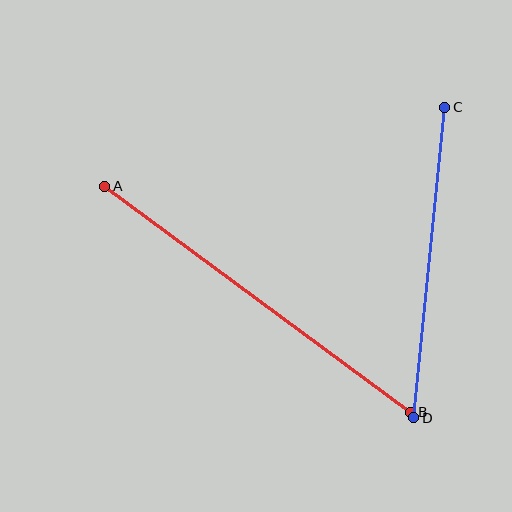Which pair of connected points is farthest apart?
Points A and B are farthest apart.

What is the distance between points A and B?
The distance is approximately 380 pixels.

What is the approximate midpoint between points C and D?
The midpoint is at approximately (429, 262) pixels.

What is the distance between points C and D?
The distance is approximately 312 pixels.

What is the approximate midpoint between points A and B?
The midpoint is at approximately (257, 299) pixels.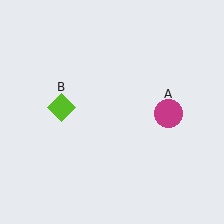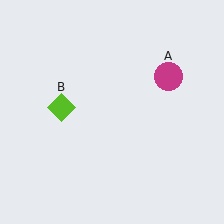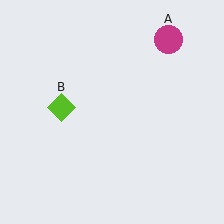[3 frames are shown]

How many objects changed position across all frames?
1 object changed position: magenta circle (object A).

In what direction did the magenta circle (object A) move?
The magenta circle (object A) moved up.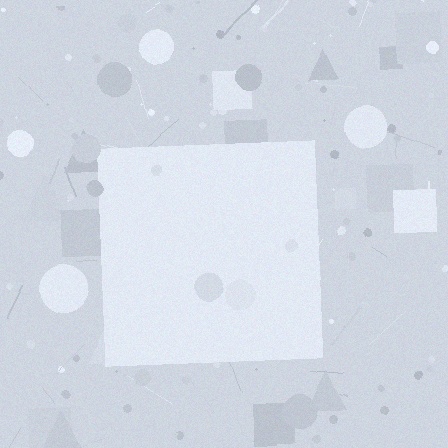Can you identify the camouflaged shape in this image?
The camouflaged shape is a square.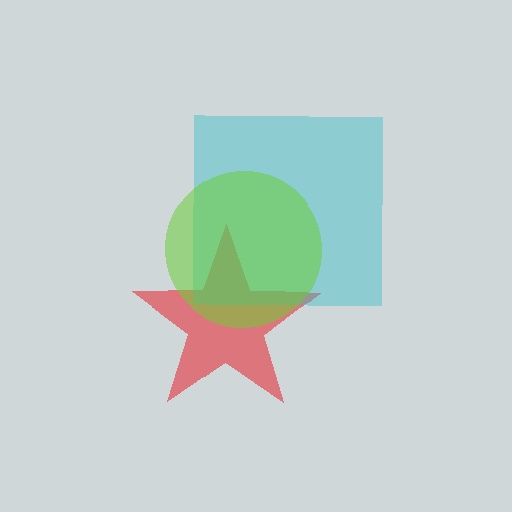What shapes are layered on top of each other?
The layered shapes are: a red star, a cyan square, a lime circle.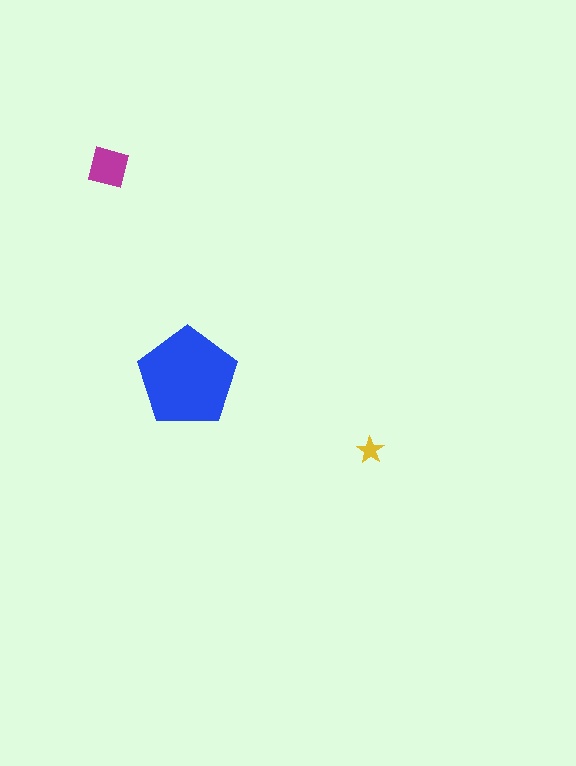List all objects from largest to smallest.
The blue pentagon, the magenta square, the yellow star.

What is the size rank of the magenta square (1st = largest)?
2nd.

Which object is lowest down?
The yellow star is bottommost.